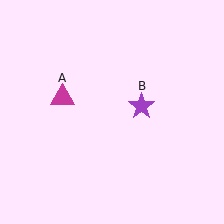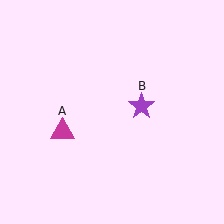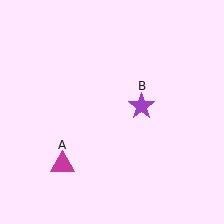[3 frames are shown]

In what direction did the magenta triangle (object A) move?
The magenta triangle (object A) moved down.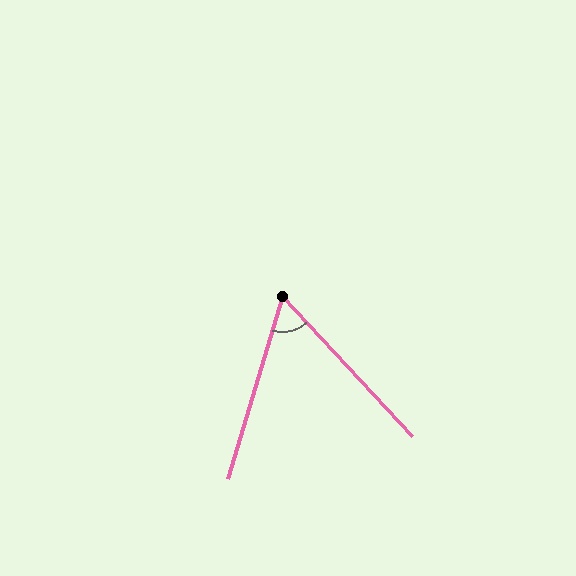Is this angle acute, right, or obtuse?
It is acute.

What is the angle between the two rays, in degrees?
Approximately 59 degrees.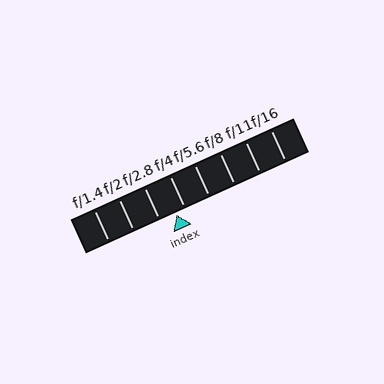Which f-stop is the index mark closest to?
The index mark is closest to f/4.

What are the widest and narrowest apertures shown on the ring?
The widest aperture shown is f/1.4 and the narrowest is f/16.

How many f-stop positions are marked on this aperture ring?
There are 8 f-stop positions marked.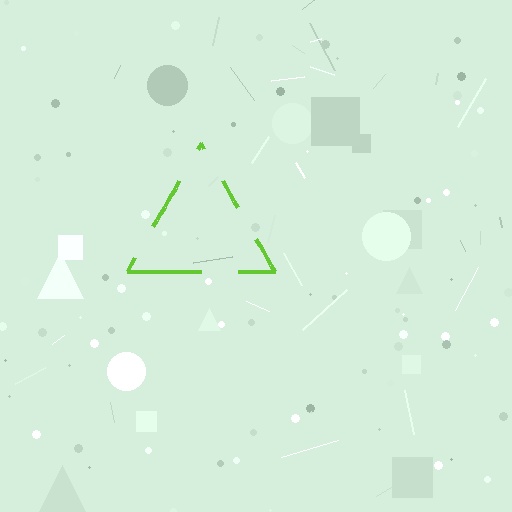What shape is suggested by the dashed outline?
The dashed outline suggests a triangle.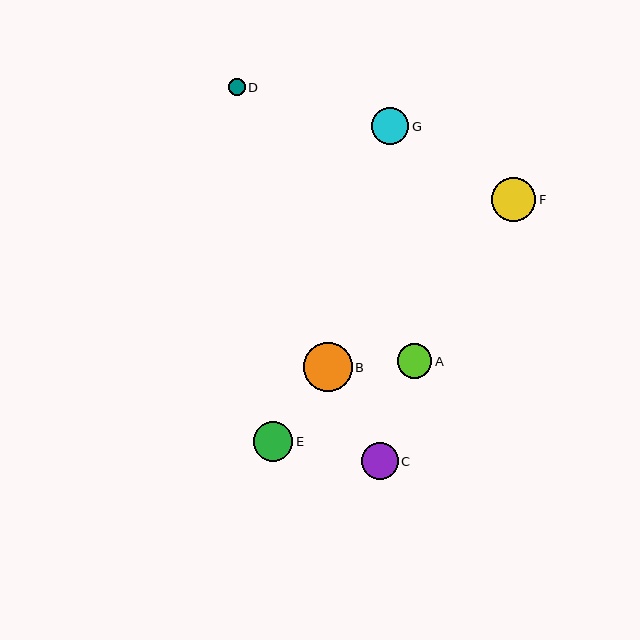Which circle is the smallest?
Circle D is the smallest with a size of approximately 17 pixels.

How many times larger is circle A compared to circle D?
Circle A is approximately 2.1 times the size of circle D.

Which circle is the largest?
Circle B is the largest with a size of approximately 49 pixels.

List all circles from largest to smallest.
From largest to smallest: B, F, E, G, C, A, D.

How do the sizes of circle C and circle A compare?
Circle C and circle A are approximately the same size.